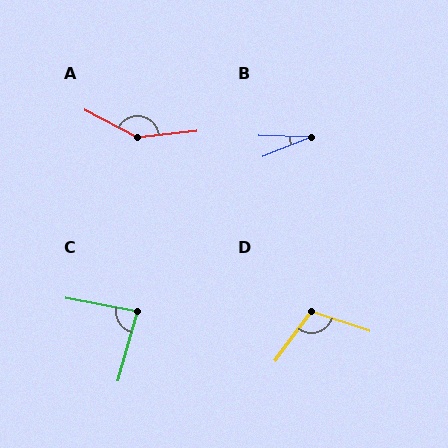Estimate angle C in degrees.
Approximately 85 degrees.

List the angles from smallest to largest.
B (23°), C (85°), D (108°), A (146°).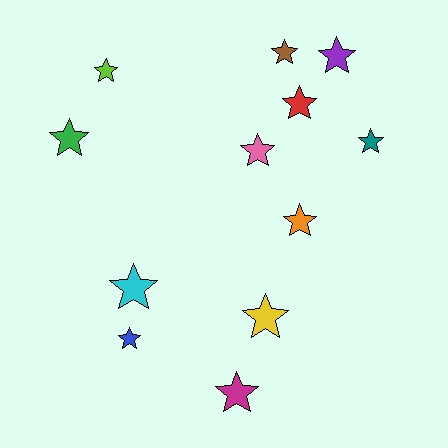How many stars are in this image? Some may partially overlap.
There are 12 stars.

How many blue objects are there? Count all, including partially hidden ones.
There is 1 blue object.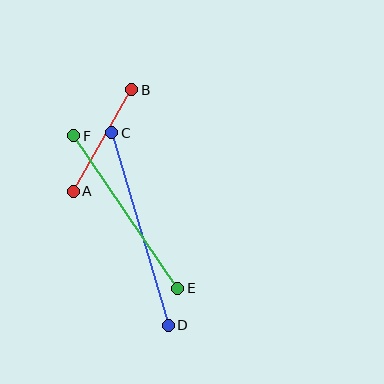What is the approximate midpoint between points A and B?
The midpoint is at approximately (103, 140) pixels.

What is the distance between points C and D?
The distance is approximately 201 pixels.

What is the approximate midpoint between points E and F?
The midpoint is at approximately (126, 212) pixels.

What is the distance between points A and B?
The distance is approximately 117 pixels.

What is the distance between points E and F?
The distance is approximately 184 pixels.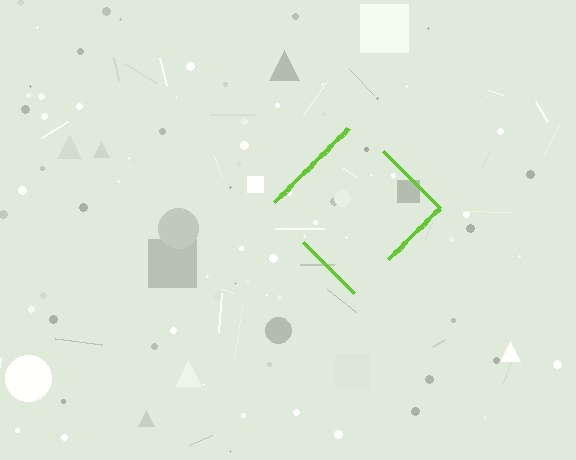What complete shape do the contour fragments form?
The contour fragments form a diamond.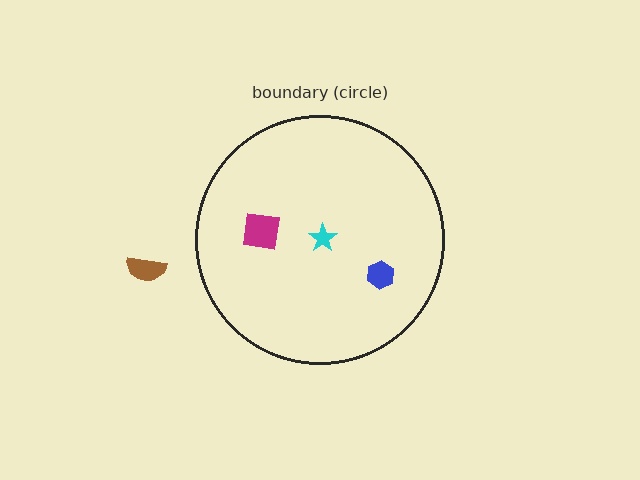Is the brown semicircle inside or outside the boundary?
Outside.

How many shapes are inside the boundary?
3 inside, 1 outside.